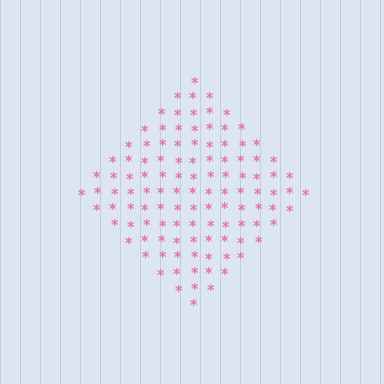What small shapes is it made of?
It is made of small asterisks.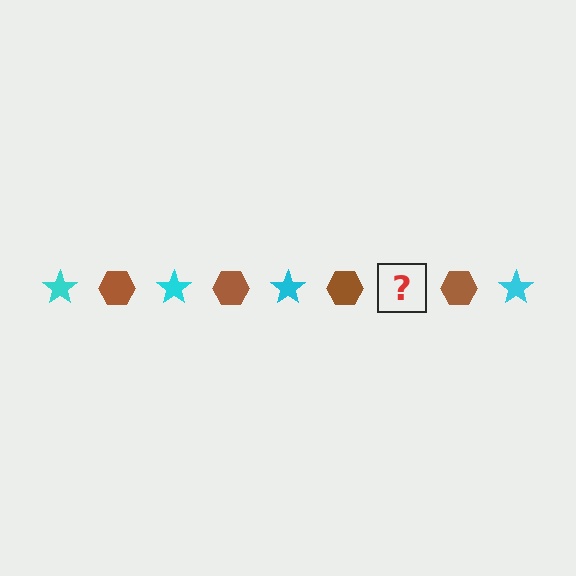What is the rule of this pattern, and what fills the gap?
The rule is that the pattern alternates between cyan star and brown hexagon. The gap should be filled with a cyan star.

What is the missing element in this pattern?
The missing element is a cyan star.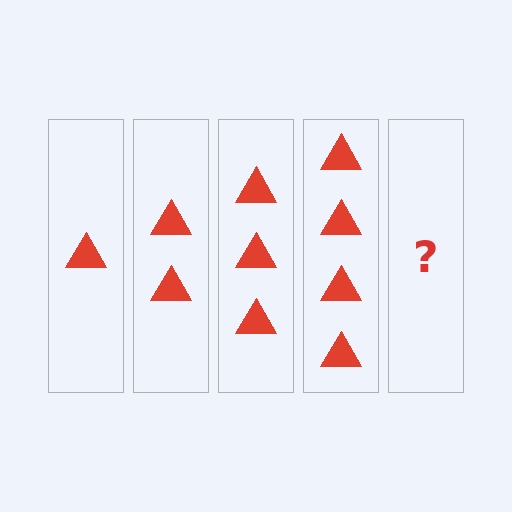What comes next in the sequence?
The next element should be 5 triangles.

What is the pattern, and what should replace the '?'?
The pattern is that each step adds one more triangle. The '?' should be 5 triangles.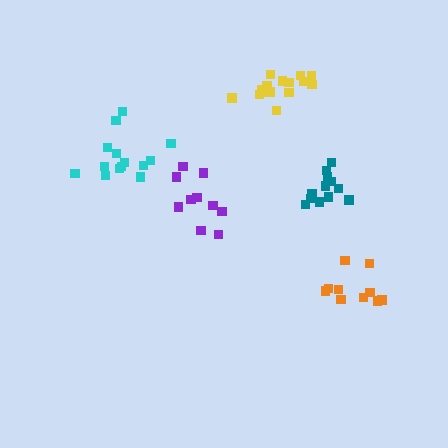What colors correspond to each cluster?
The clusters are colored: teal, yellow, cyan, orange, purple.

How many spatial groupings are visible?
There are 5 spatial groupings.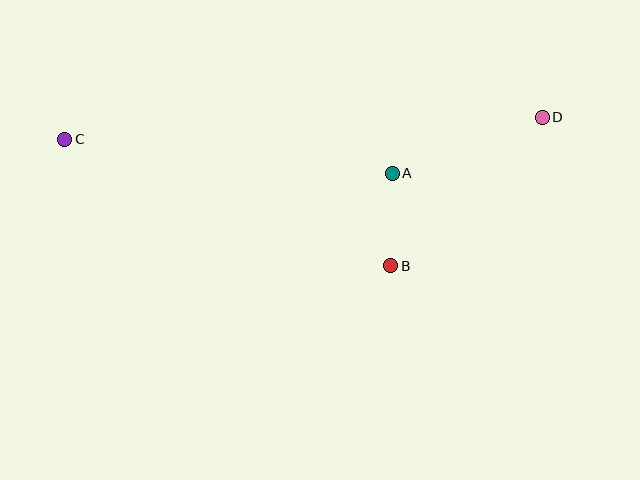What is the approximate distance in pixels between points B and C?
The distance between B and C is approximately 350 pixels.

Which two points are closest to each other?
Points A and B are closest to each other.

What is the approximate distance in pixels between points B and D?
The distance between B and D is approximately 212 pixels.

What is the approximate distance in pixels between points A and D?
The distance between A and D is approximately 160 pixels.